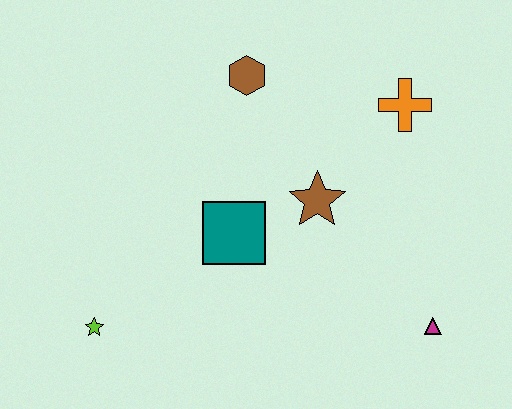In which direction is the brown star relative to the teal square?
The brown star is to the right of the teal square.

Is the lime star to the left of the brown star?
Yes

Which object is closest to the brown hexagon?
The brown star is closest to the brown hexagon.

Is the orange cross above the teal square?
Yes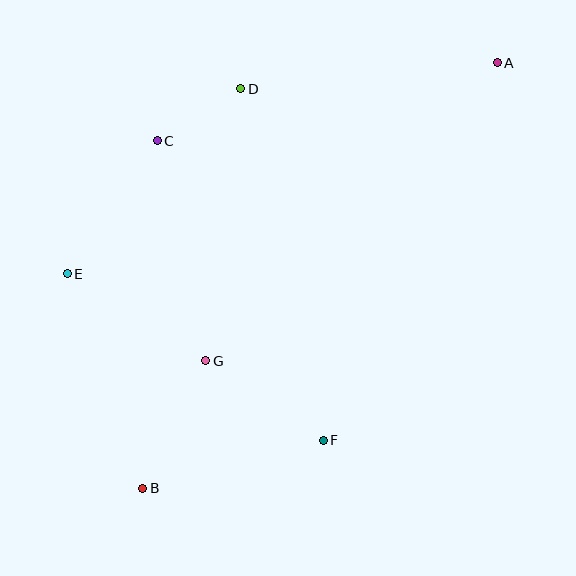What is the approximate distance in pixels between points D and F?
The distance between D and F is approximately 361 pixels.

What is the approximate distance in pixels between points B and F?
The distance between B and F is approximately 187 pixels.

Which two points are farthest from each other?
Points A and B are farthest from each other.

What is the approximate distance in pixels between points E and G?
The distance between E and G is approximately 163 pixels.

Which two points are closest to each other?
Points C and D are closest to each other.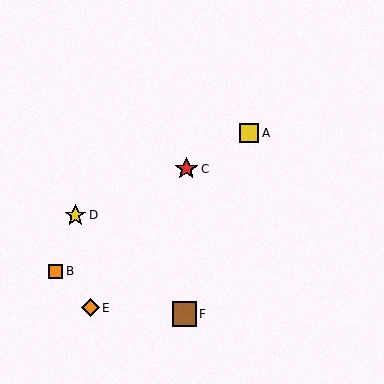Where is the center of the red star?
The center of the red star is at (186, 169).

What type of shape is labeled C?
Shape C is a red star.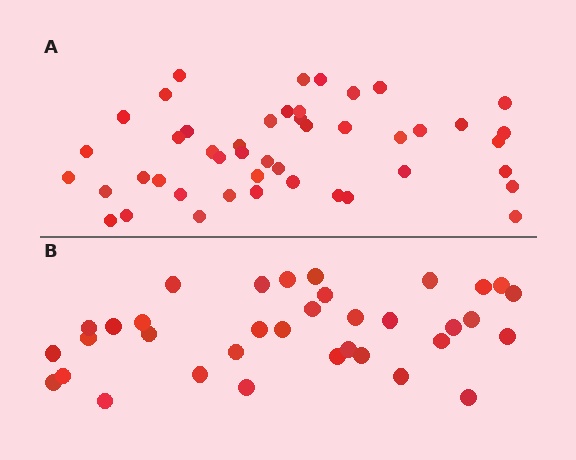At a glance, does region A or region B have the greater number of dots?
Region A (the top region) has more dots.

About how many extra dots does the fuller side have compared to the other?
Region A has roughly 12 or so more dots than region B.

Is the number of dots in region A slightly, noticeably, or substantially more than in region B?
Region A has noticeably more, but not dramatically so. The ratio is roughly 1.3 to 1.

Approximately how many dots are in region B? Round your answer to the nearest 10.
About 40 dots. (The exact count is 35, which rounds to 40.)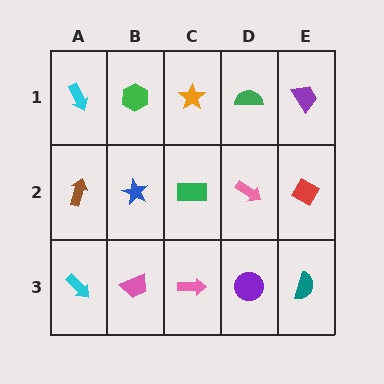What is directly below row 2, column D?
A purple circle.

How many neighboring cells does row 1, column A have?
2.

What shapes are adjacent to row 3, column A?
A brown arrow (row 2, column A), a pink trapezoid (row 3, column B).